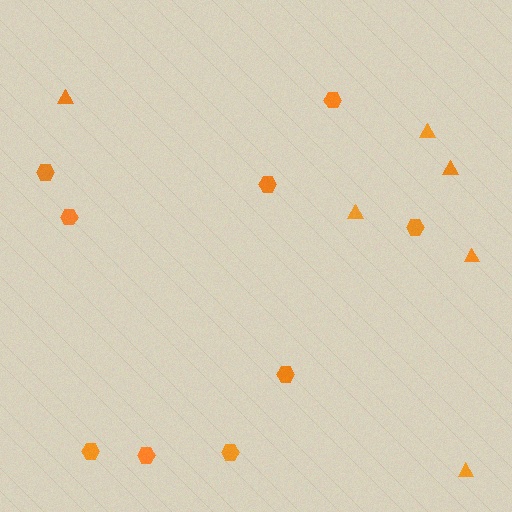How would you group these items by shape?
There are 2 groups: one group of triangles (6) and one group of hexagons (9).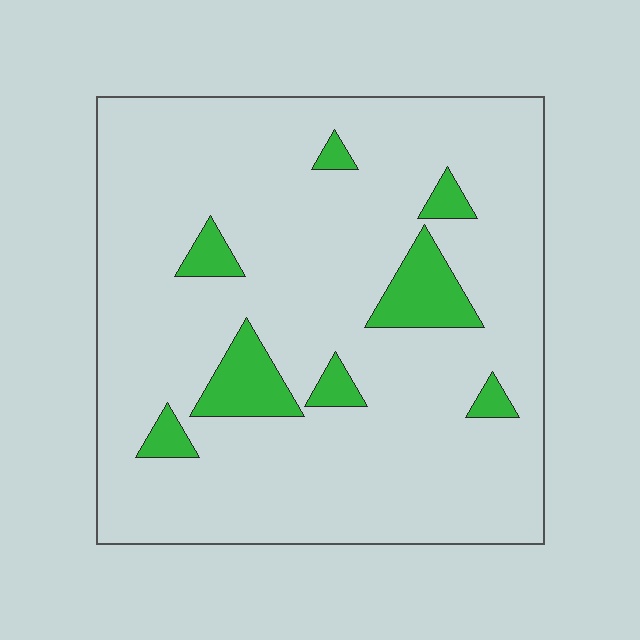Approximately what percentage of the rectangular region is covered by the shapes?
Approximately 10%.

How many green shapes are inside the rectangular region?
8.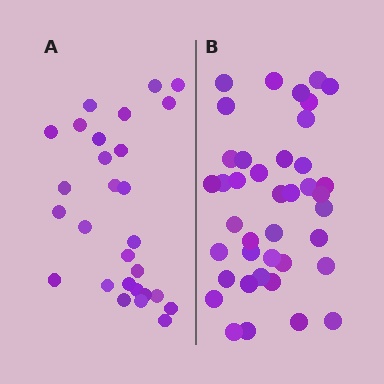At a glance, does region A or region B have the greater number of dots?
Region B (the right region) has more dots.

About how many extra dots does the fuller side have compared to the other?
Region B has roughly 12 or so more dots than region A.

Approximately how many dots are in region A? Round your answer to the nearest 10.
About 30 dots. (The exact count is 28, which rounds to 30.)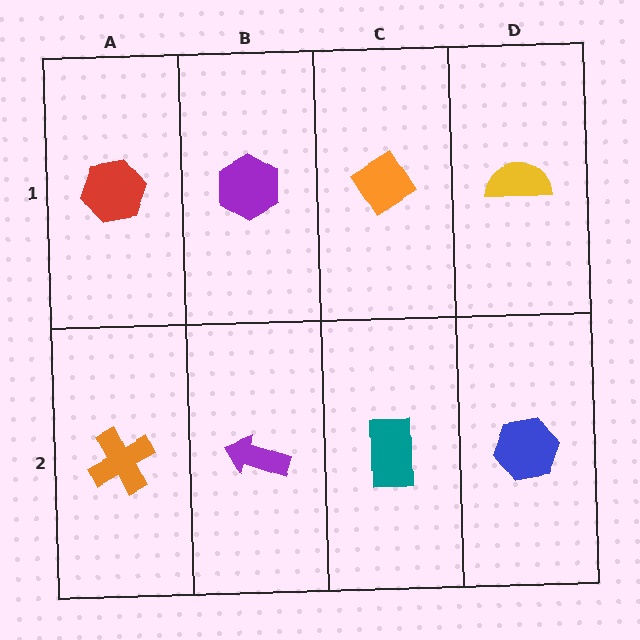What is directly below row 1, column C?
A teal rectangle.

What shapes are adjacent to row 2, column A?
A red hexagon (row 1, column A), a purple arrow (row 2, column B).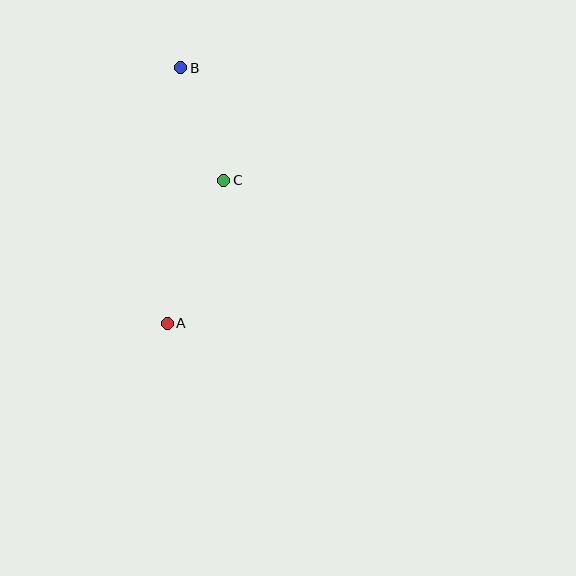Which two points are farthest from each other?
Points A and B are farthest from each other.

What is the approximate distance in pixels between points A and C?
The distance between A and C is approximately 154 pixels.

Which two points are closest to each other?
Points B and C are closest to each other.